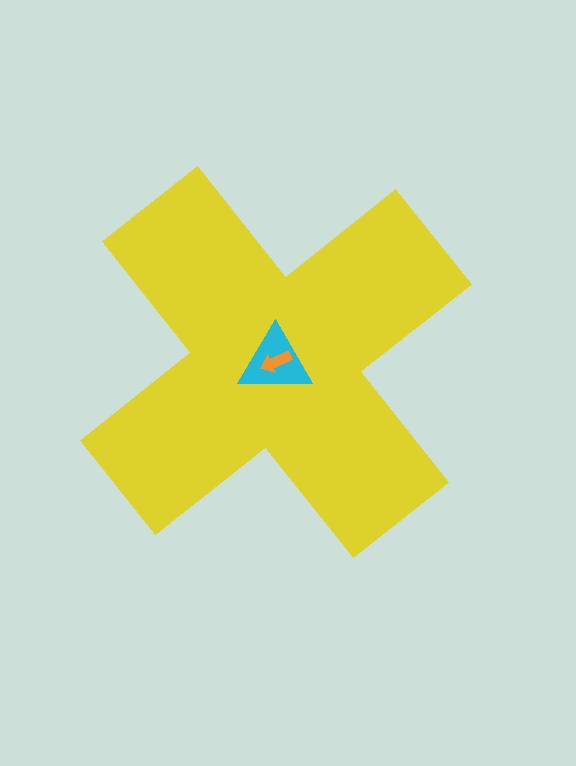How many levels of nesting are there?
3.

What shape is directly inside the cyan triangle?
The orange arrow.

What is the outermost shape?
The yellow cross.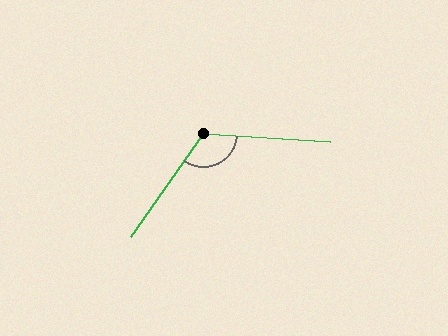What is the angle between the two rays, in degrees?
Approximately 122 degrees.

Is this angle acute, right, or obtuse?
It is obtuse.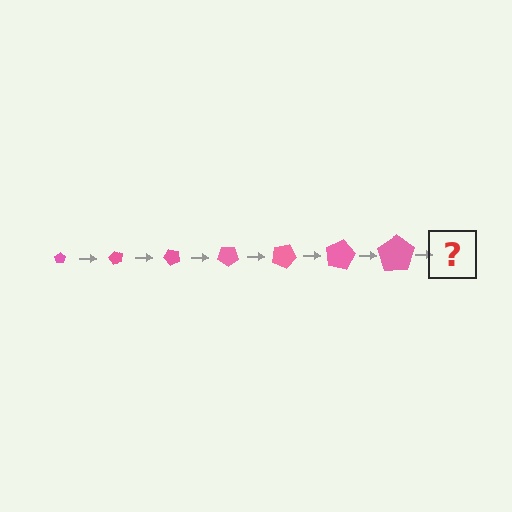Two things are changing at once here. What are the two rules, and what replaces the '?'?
The two rules are that the pentagon grows larger each step and it rotates 60 degrees each step. The '?' should be a pentagon, larger than the previous one and rotated 420 degrees from the start.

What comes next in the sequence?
The next element should be a pentagon, larger than the previous one and rotated 420 degrees from the start.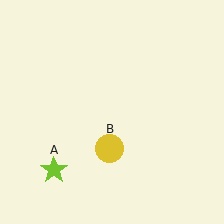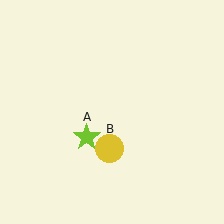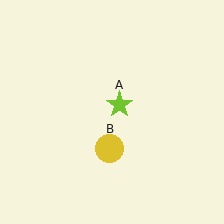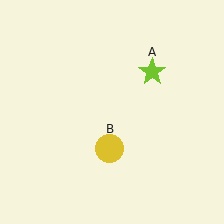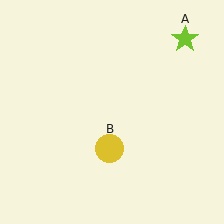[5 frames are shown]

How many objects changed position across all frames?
1 object changed position: lime star (object A).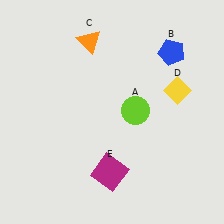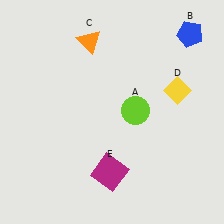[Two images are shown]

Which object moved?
The blue pentagon (B) moved right.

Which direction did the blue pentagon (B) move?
The blue pentagon (B) moved right.